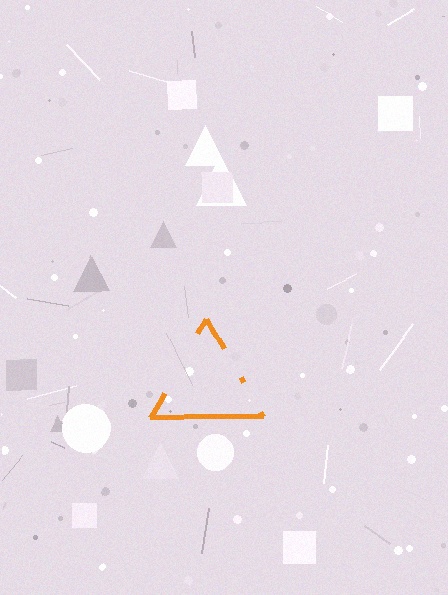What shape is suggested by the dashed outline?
The dashed outline suggests a triangle.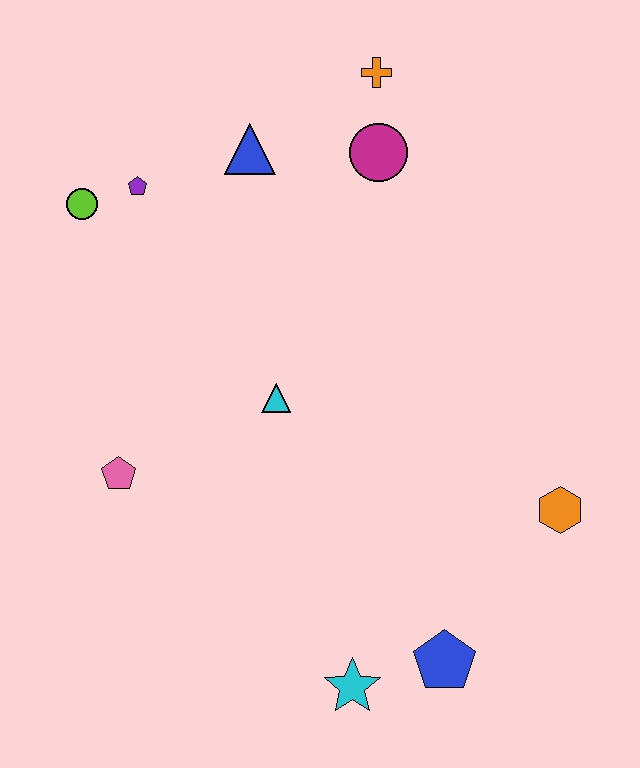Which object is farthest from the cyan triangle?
The orange cross is farthest from the cyan triangle.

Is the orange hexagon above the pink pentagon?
No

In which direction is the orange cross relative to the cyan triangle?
The orange cross is above the cyan triangle.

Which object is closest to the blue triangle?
The purple pentagon is closest to the blue triangle.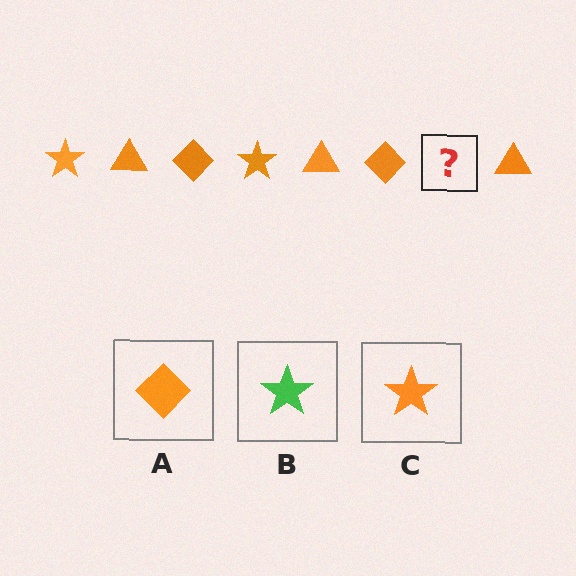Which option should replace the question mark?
Option C.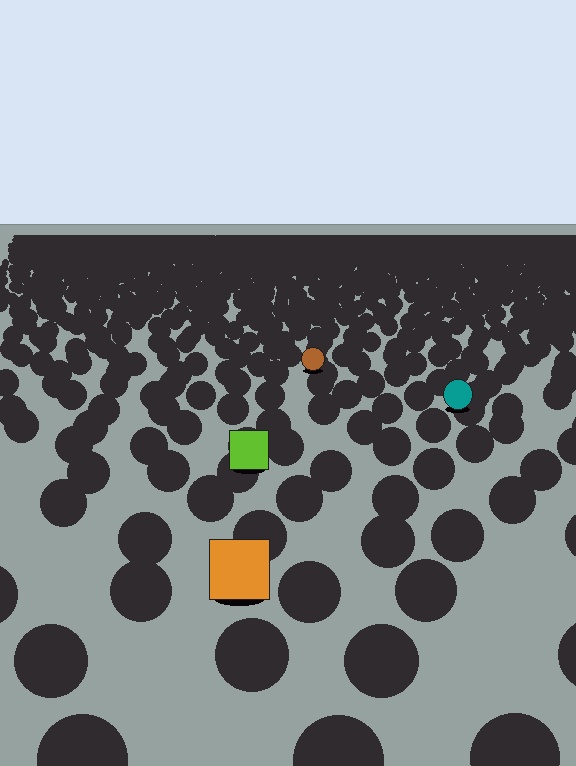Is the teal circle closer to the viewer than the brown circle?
Yes. The teal circle is closer — you can tell from the texture gradient: the ground texture is coarser near it.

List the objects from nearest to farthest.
From nearest to farthest: the orange square, the lime square, the teal circle, the brown circle.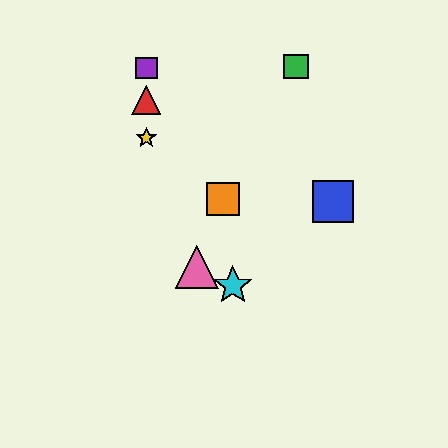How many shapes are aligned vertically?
3 shapes (the red triangle, the yellow star, the purple square) are aligned vertically.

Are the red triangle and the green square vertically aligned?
No, the red triangle is at x≈146 and the green square is at x≈296.